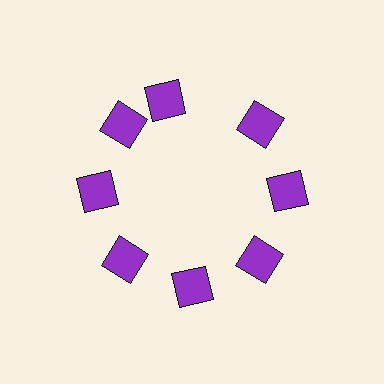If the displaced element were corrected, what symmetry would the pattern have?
It would have 8-fold rotational symmetry — the pattern would map onto itself every 45 degrees.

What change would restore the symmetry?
The symmetry would be restored by rotating it back into even spacing with its neighbors so that all 8 diamonds sit at equal angles and equal distance from the center.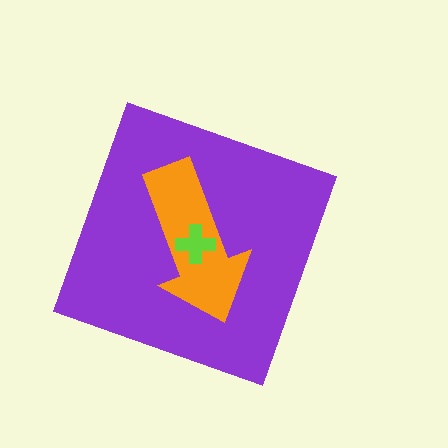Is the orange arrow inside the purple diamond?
Yes.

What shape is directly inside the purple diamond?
The orange arrow.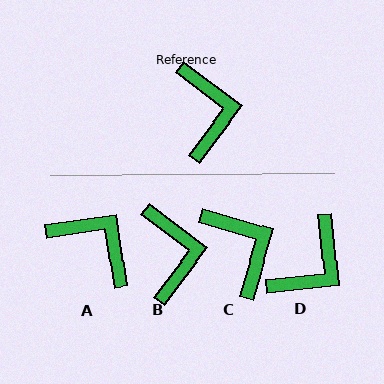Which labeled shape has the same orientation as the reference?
B.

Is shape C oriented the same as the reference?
No, it is off by about 20 degrees.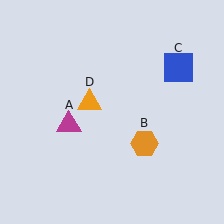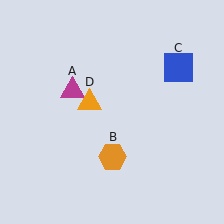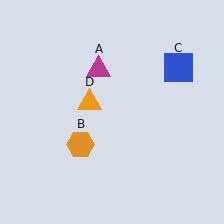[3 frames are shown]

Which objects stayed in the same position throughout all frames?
Blue square (object C) and orange triangle (object D) remained stationary.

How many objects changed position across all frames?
2 objects changed position: magenta triangle (object A), orange hexagon (object B).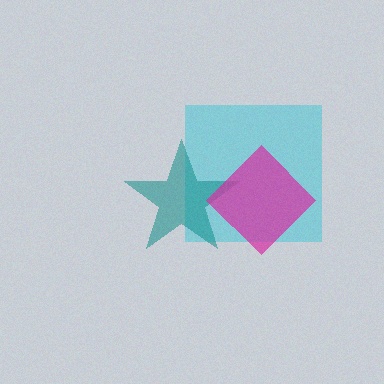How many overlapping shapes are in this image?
There are 3 overlapping shapes in the image.